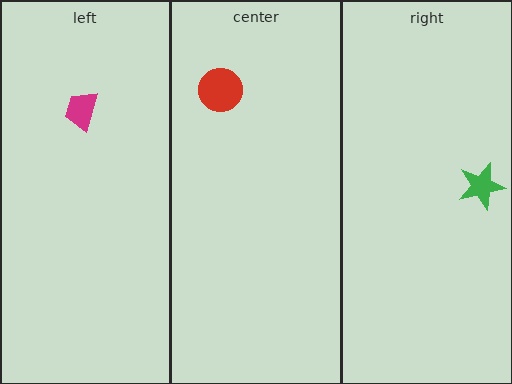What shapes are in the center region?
The red circle.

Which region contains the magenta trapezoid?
The left region.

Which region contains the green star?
The right region.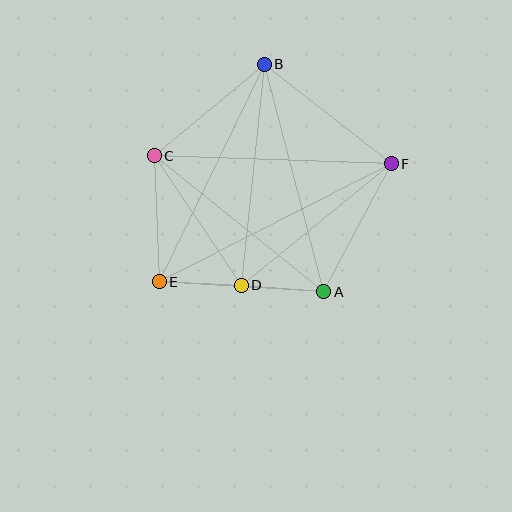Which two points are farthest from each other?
Points E and F are farthest from each other.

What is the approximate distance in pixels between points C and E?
The distance between C and E is approximately 126 pixels.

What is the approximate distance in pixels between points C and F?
The distance between C and F is approximately 237 pixels.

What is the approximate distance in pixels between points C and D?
The distance between C and D is approximately 156 pixels.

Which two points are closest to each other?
Points D and E are closest to each other.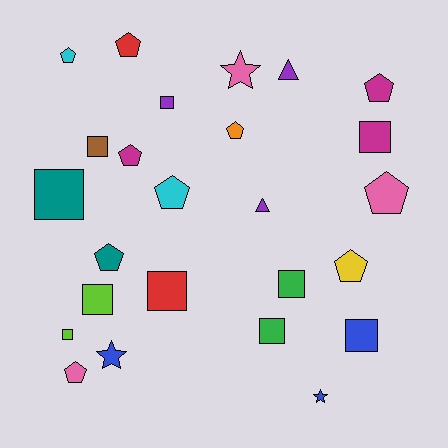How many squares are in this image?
There are 10 squares.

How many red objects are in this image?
There are 2 red objects.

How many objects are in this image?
There are 25 objects.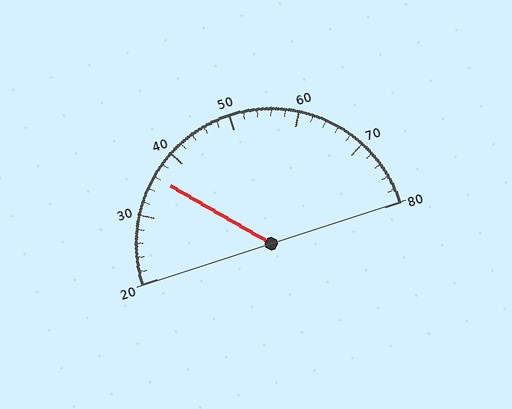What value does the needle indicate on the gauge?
The needle indicates approximately 36.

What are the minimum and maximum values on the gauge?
The gauge ranges from 20 to 80.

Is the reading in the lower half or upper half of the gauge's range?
The reading is in the lower half of the range (20 to 80).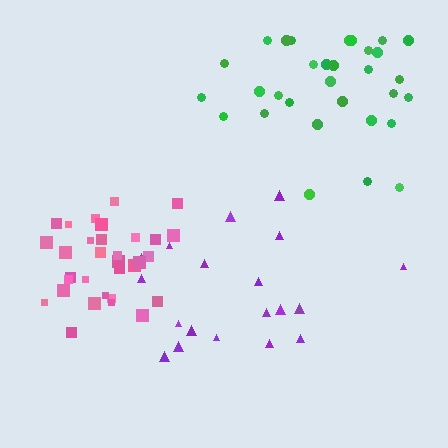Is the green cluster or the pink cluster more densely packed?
Pink.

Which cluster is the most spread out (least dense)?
Purple.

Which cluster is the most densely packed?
Pink.